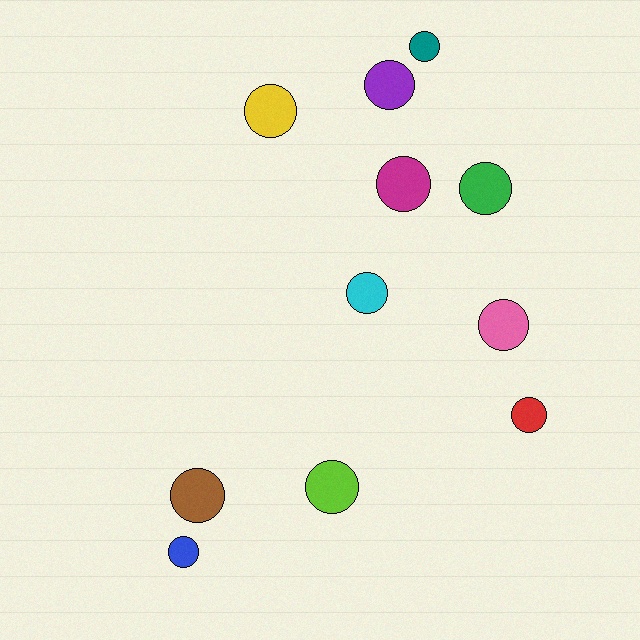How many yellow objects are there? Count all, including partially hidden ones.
There is 1 yellow object.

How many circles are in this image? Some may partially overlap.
There are 11 circles.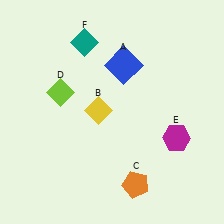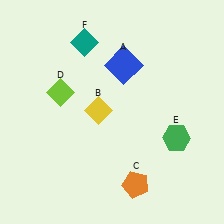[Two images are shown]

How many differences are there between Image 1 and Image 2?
There is 1 difference between the two images.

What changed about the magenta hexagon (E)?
In Image 1, E is magenta. In Image 2, it changed to green.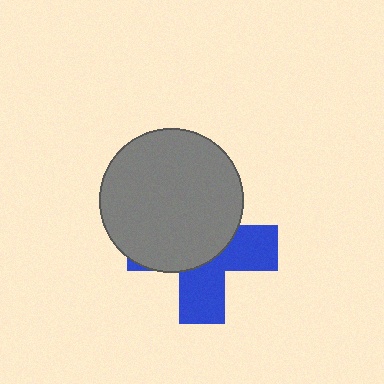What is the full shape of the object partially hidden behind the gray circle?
The partially hidden object is a blue cross.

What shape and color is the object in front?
The object in front is a gray circle.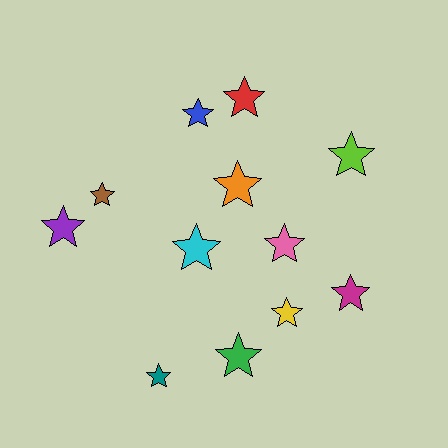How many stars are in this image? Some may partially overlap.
There are 12 stars.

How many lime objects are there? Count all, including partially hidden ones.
There is 1 lime object.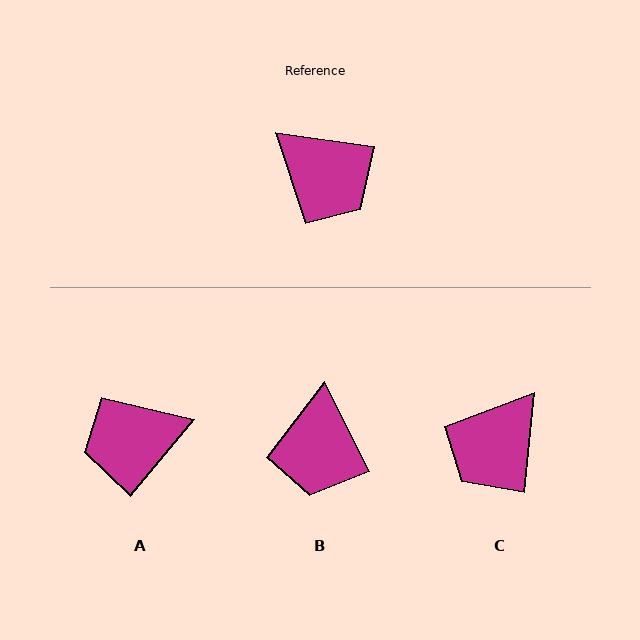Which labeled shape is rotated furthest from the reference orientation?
A, about 122 degrees away.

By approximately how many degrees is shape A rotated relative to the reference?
Approximately 122 degrees clockwise.